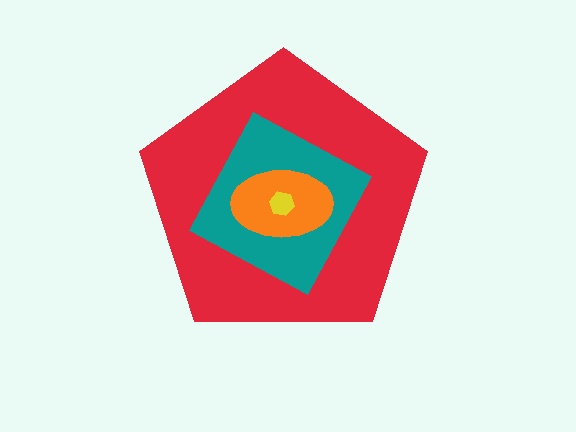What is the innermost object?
The yellow hexagon.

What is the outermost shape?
The red pentagon.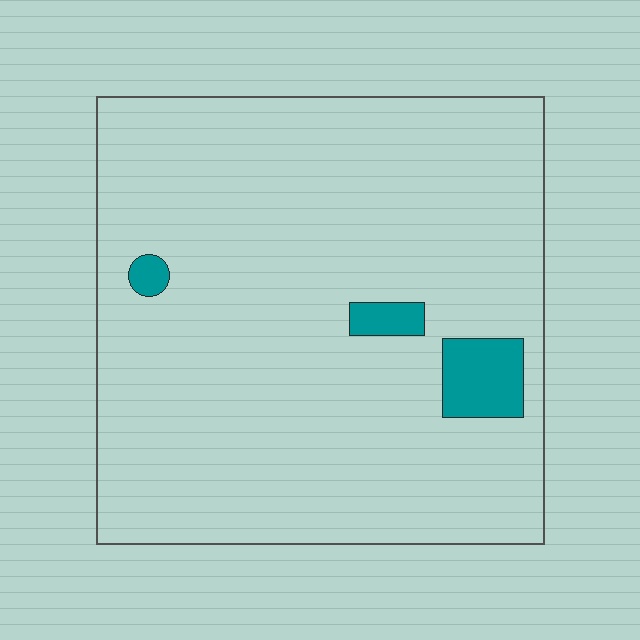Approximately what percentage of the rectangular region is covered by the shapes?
Approximately 5%.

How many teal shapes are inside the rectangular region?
3.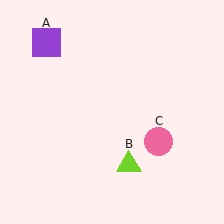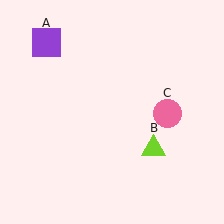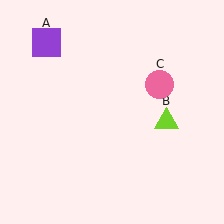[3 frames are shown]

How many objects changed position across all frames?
2 objects changed position: lime triangle (object B), pink circle (object C).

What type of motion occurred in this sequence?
The lime triangle (object B), pink circle (object C) rotated counterclockwise around the center of the scene.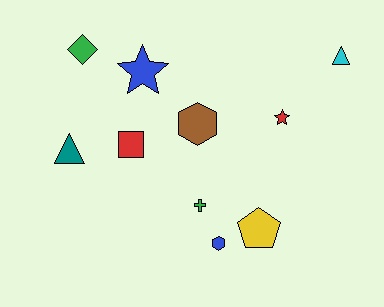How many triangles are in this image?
There are 2 triangles.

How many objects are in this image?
There are 10 objects.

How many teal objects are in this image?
There is 1 teal object.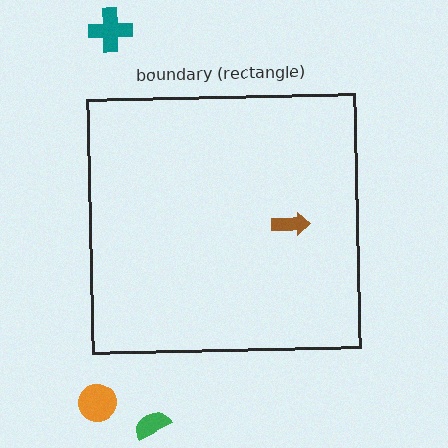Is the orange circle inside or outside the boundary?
Outside.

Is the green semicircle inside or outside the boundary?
Outside.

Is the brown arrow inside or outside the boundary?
Inside.